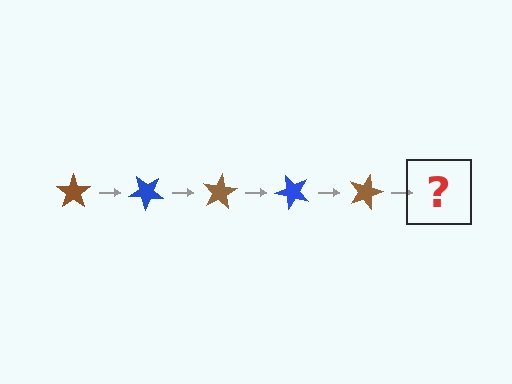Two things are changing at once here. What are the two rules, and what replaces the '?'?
The two rules are that it rotates 40 degrees each step and the color cycles through brown and blue. The '?' should be a blue star, rotated 200 degrees from the start.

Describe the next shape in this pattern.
It should be a blue star, rotated 200 degrees from the start.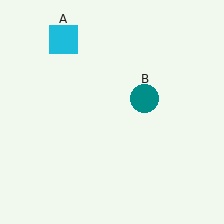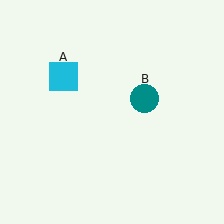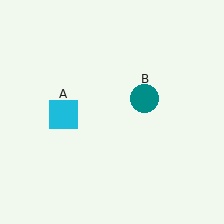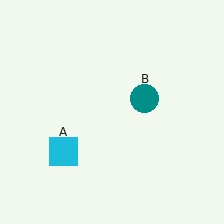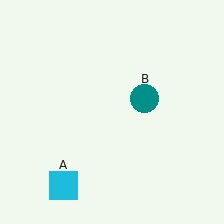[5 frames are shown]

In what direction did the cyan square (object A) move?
The cyan square (object A) moved down.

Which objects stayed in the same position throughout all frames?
Teal circle (object B) remained stationary.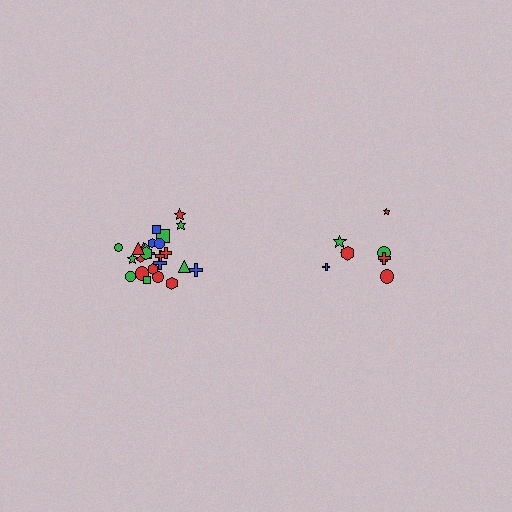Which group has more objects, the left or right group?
The left group.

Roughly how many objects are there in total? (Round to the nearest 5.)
Roughly 35 objects in total.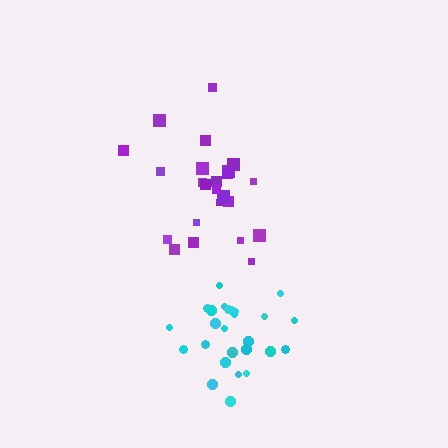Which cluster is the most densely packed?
Cyan.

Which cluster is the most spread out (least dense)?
Purple.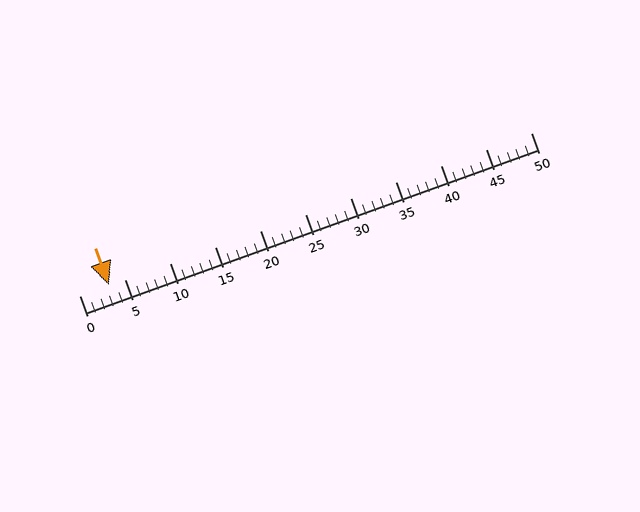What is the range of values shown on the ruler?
The ruler shows values from 0 to 50.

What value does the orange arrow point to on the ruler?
The orange arrow points to approximately 3.